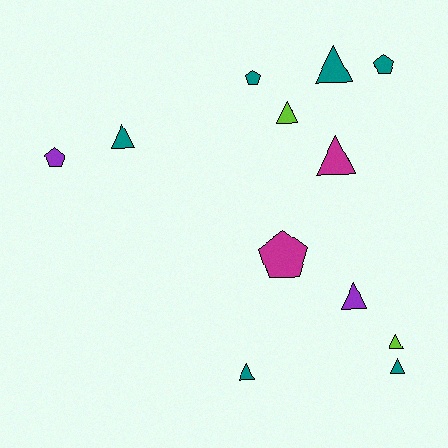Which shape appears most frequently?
Triangle, with 8 objects.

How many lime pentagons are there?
There are no lime pentagons.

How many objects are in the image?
There are 12 objects.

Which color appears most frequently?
Teal, with 6 objects.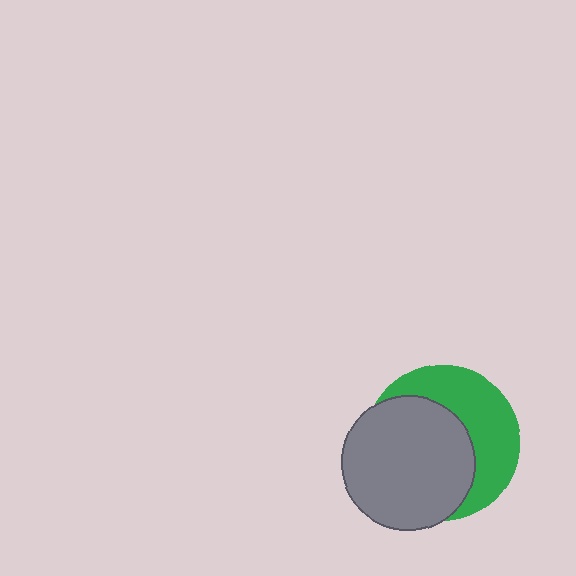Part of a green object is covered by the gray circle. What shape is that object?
It is a circle.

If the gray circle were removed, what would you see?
You would see the complete green circle.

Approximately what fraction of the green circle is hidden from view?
Roughly 57% of the green circle is hidden behind the gray circle.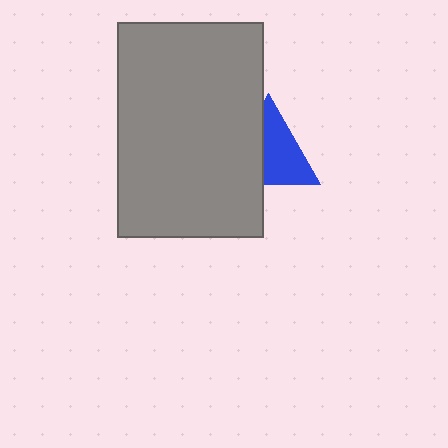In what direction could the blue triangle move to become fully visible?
The blue triangle could move right. That would shift it out from behind the gray rectangle entirely.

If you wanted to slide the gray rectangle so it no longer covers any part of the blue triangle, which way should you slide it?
Slide it left — that is the most direct way to separate the two shapes.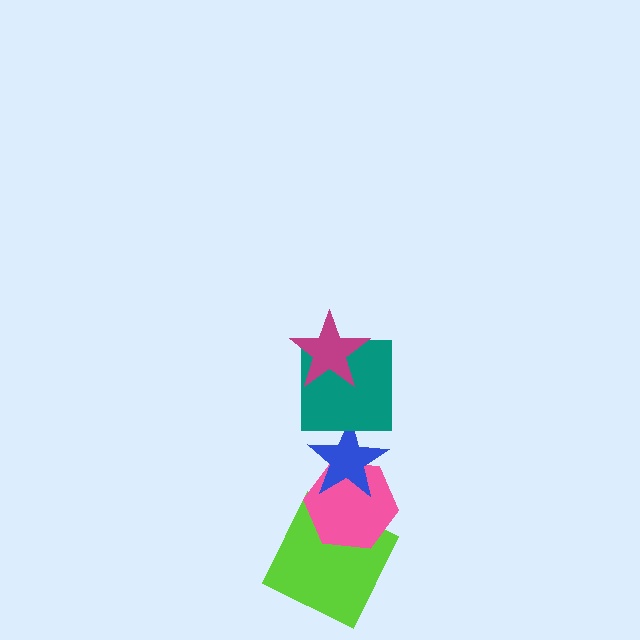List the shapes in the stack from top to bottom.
From top to bottom: the magenta star, the teal square, the blue star, the pink hexagon, the lime square.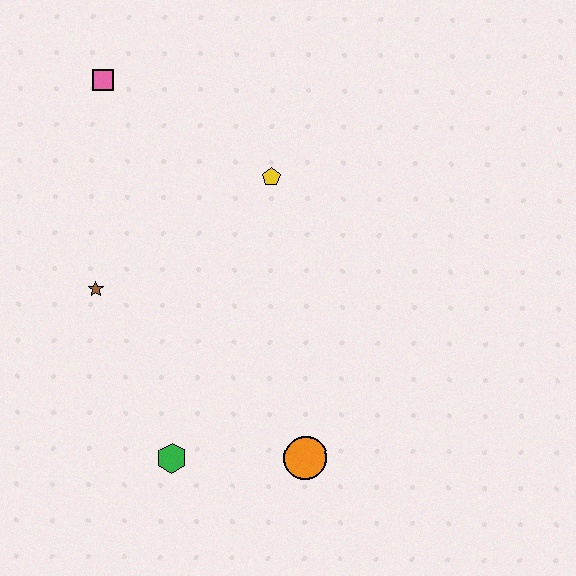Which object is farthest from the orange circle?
The pink square is farthest from the orange circle.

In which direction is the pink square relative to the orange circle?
The pink square is above the orange circle.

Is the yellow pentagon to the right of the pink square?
Yes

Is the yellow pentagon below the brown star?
No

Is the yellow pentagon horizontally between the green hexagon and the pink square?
No